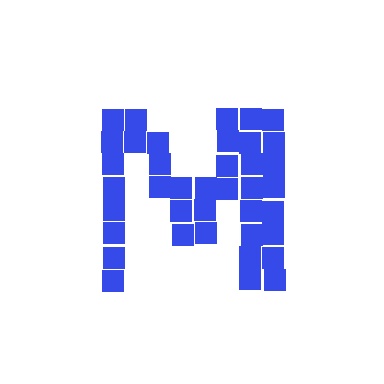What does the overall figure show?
The overall figure shows the letter M.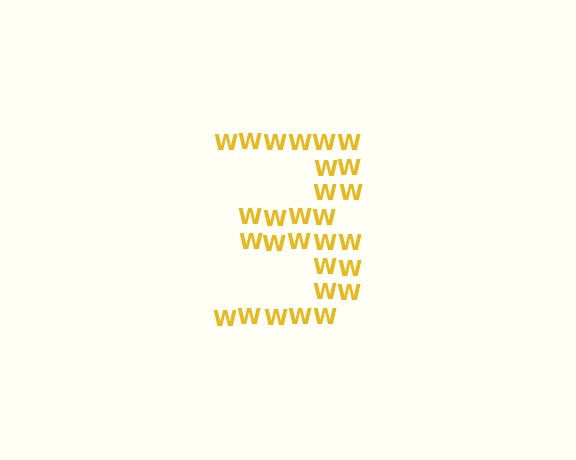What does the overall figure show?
The overall figure shows the digit 3.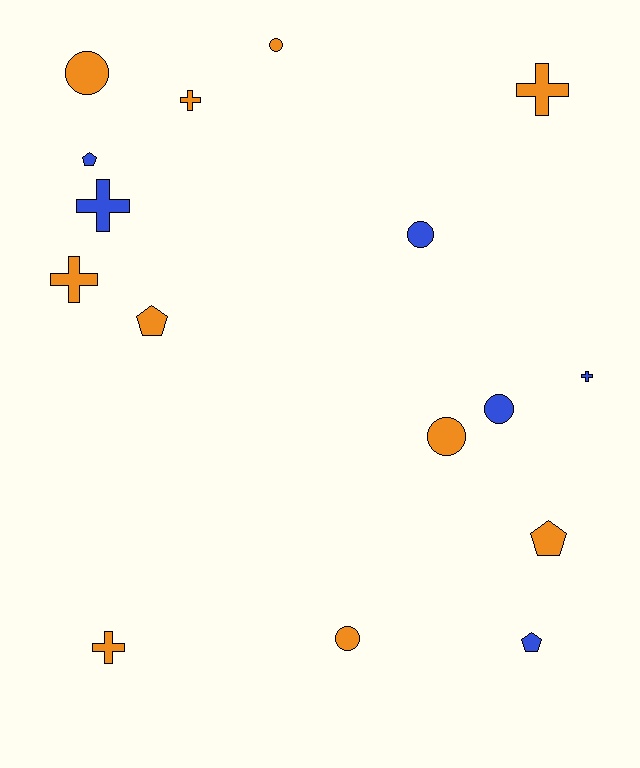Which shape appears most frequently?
Cross, with 6 objects.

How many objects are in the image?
There are 16 objects.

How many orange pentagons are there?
There are 2 orange pentagons.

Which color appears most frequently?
Orange, with 10 objects.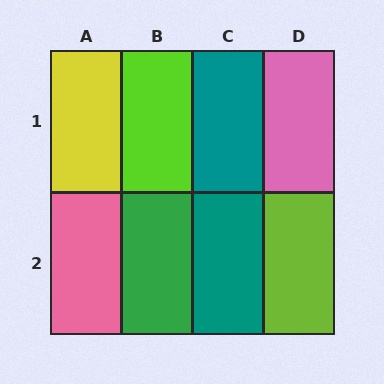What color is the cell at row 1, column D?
Pink.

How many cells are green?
1 cell is green.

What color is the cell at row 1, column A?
Yellow.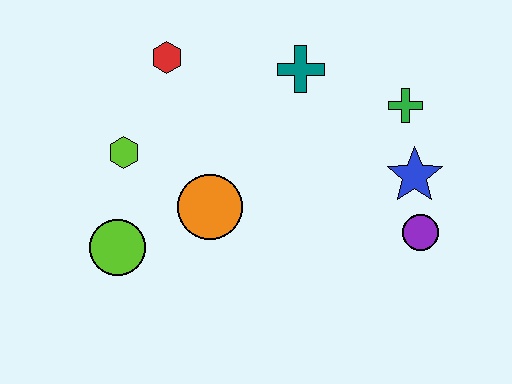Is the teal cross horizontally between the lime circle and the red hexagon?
No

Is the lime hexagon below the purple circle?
No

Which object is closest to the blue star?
The purple circle is closest to the blue star.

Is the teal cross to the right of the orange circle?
Yes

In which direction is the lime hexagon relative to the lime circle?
The lime hexagon is above the lime circle.